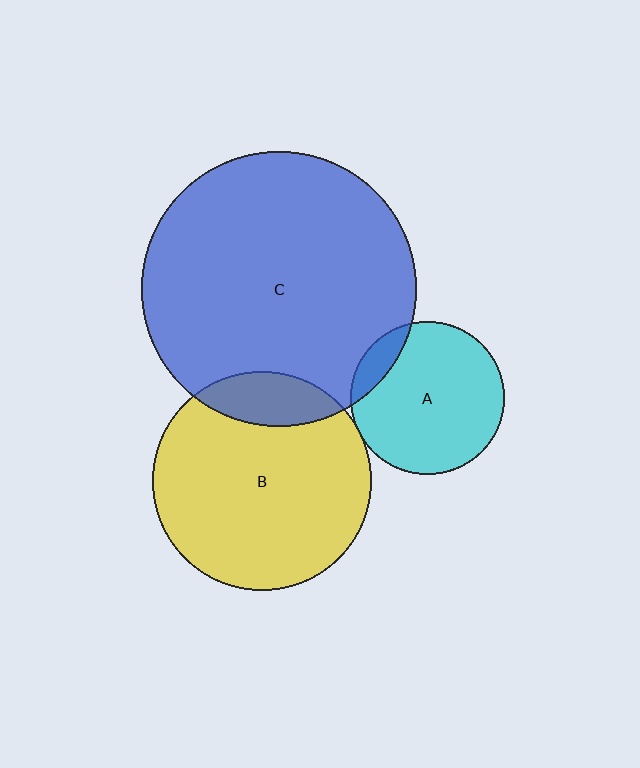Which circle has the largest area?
Circle C (blue).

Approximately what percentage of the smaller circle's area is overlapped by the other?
Approximately 10%.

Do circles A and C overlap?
Yes.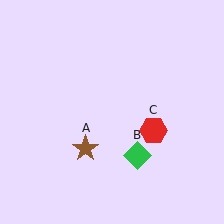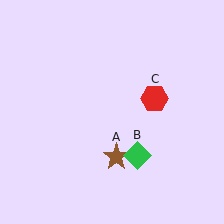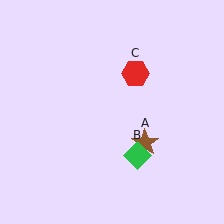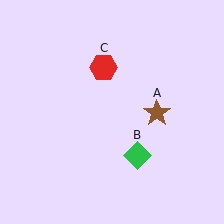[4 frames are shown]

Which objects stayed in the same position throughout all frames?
Green diamond (object B) remained stationary.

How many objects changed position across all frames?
2 objects changed position: brown star (object A), red hexagon (object C).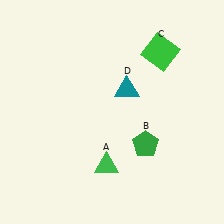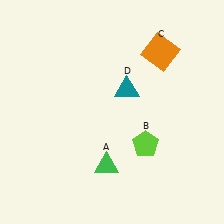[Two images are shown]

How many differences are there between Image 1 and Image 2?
There are 2 differences between the two images.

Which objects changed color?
B changed from green to lime. C changed from green to orange.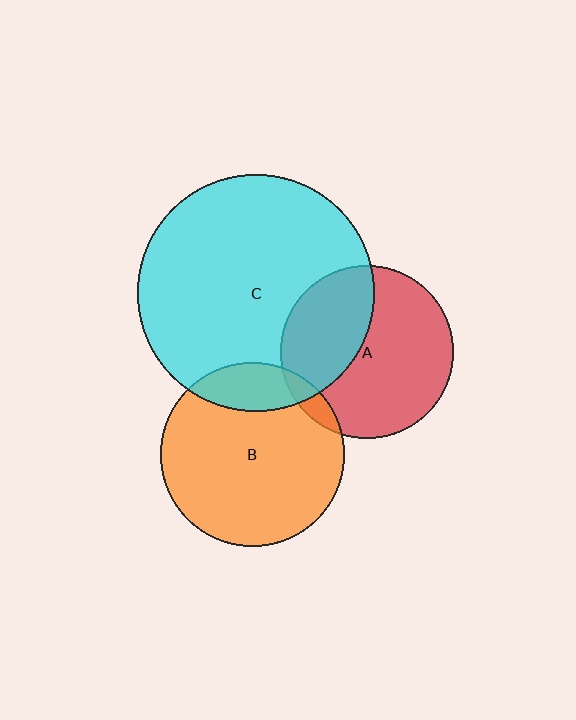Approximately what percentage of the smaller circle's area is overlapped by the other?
Approximately 15%.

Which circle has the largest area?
Circle C (cyan).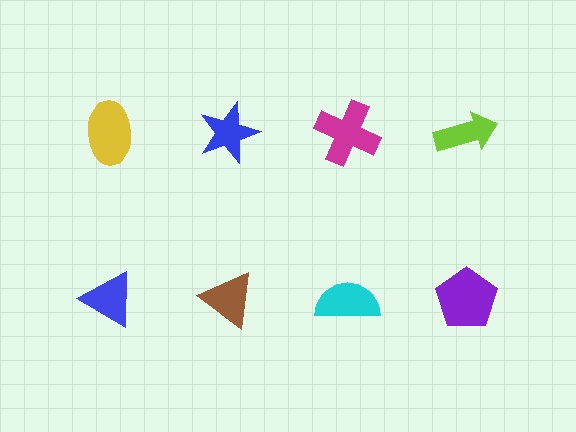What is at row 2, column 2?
A brown triangle.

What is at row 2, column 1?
A blue triangle.